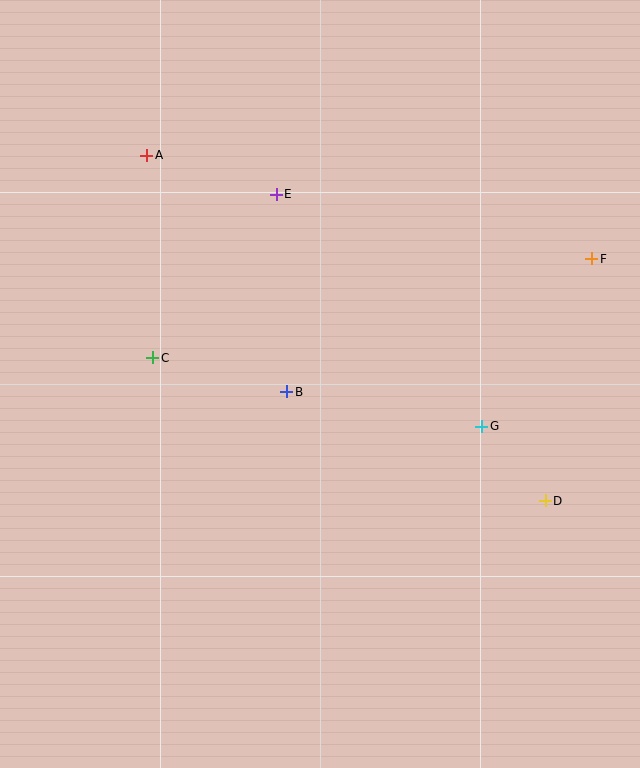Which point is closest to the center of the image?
Point B at (287, 392) is closest to the center.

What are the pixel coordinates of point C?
Point C is at (153, 358).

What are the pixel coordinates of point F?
Point F is at (592, 259).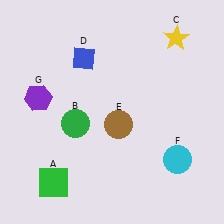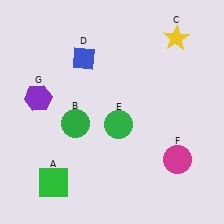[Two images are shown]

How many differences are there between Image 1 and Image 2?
There are 2 differences between the two images.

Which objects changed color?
E changed from brown to green. F changed from cyan to magenta.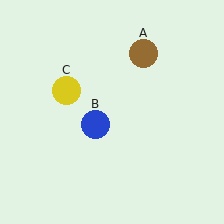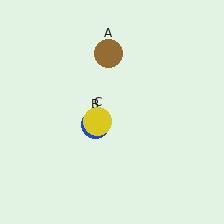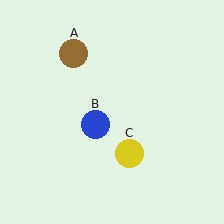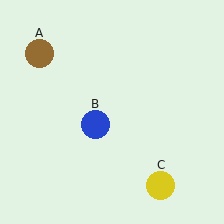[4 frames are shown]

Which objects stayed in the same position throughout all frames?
Blue circle (object B) remained stationary.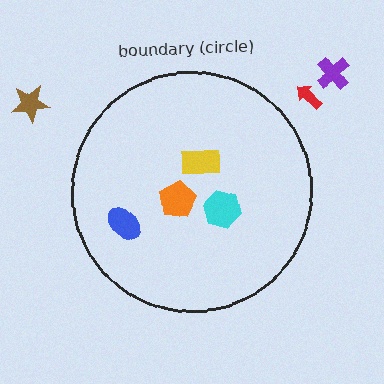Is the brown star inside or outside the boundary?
Outside.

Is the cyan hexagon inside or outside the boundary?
Inside.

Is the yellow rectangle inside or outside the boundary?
Inside.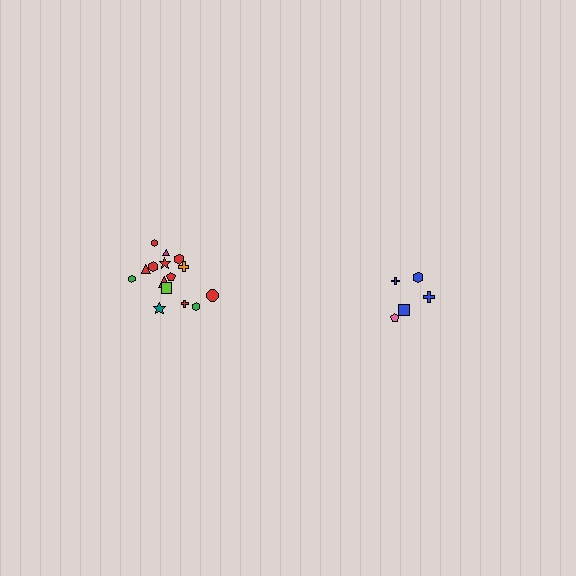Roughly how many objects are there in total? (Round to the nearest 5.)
Roughly 20 objects in total.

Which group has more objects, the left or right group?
The left group.